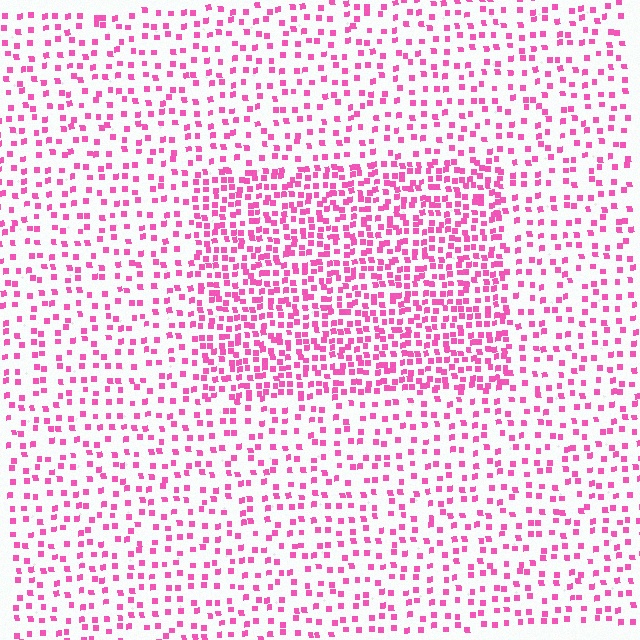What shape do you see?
I see a rectangle.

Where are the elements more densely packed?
The elements are more densely packed inside the rectangle boundary.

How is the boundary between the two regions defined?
The boundary is defined by a change in element density (approximately 2.1x ratio). All elements are the same color, size, and shape.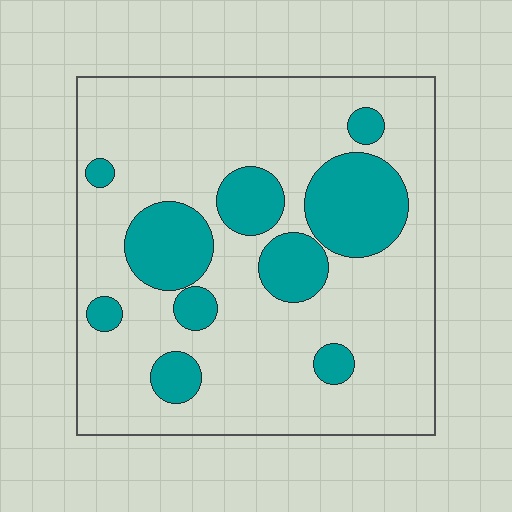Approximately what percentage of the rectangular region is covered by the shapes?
Approximately 25%.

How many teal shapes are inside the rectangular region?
10.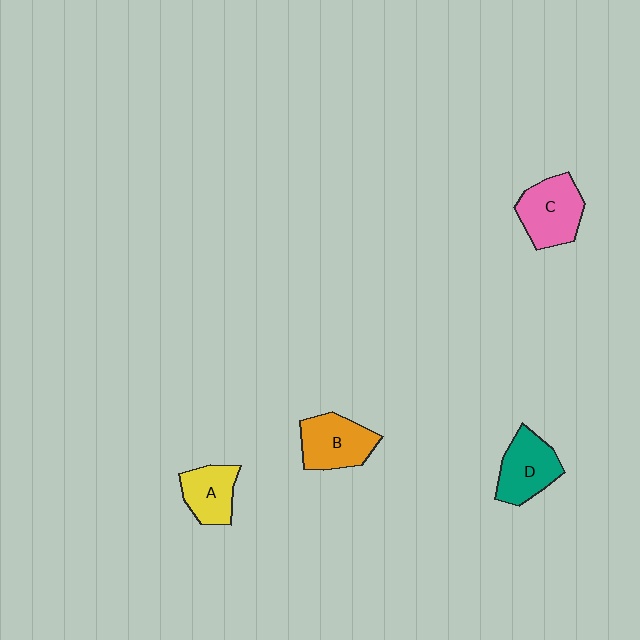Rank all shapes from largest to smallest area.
From largest to smallest: C (pink), B (orange), D (teal), A (yellow).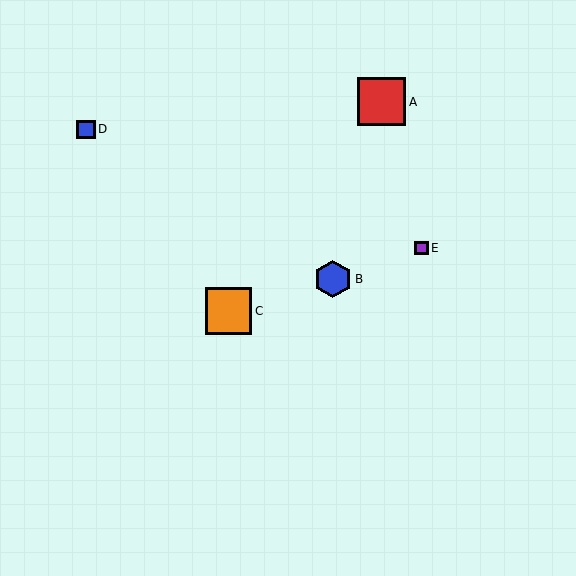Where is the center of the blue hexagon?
The center of the blue hexagon is at (333, 279).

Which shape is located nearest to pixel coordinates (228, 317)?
The orange square (labeled C) at (229, 311) is nearest to that location.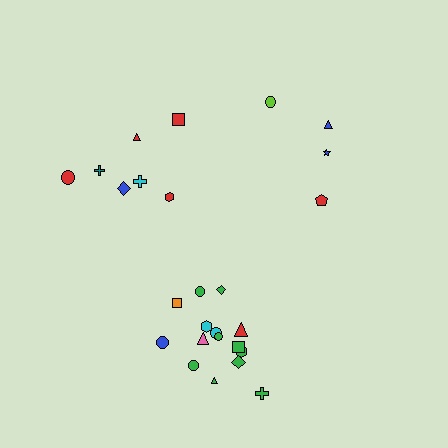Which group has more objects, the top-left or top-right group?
The top-left group.